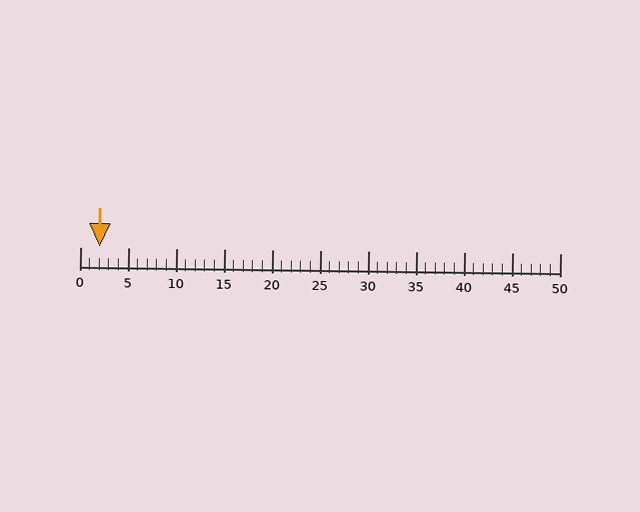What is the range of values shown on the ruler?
The ruler shows values from 0 to 50.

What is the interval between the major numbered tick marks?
The major tick marks are spaced 5 units apart.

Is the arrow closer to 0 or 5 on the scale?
The arrow is closer to 0.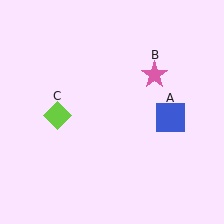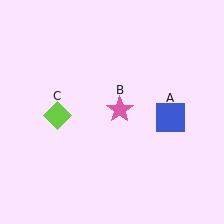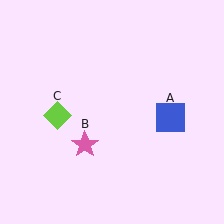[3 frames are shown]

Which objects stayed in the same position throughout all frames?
Blue square (object A) and lime diamond (object C) remained stationary.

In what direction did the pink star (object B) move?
The pink star (object B) moved down and to the left.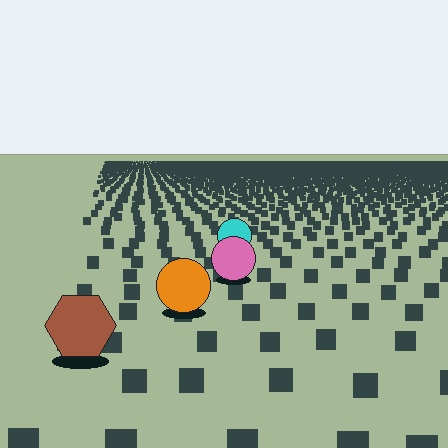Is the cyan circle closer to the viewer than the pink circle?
No. The pink circle is closer — you can tell from the texture gradient: the ground texture is coarser near it.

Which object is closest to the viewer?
The brown hexagon is closest. The texture marks near it are larger and more spread out.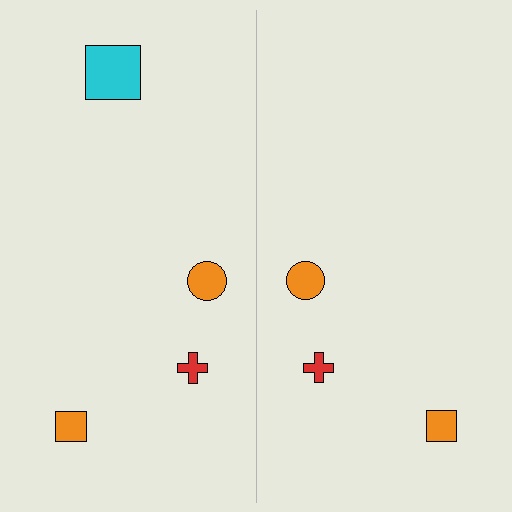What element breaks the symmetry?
A cyan square is missing from the right side.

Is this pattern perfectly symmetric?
No, the pattern is not perfectly symmetric. A cyan square is missing from the right side.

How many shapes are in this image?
There are 7 shapes in this image.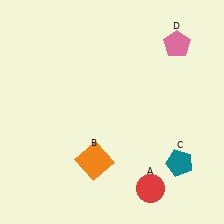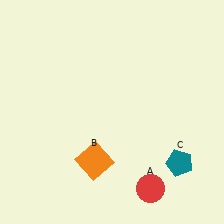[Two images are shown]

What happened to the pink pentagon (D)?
The pink pentagon (D) was removed in Image 2. It was in the top-right area of Image 1.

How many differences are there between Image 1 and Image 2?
There is 1 difference between the two images.